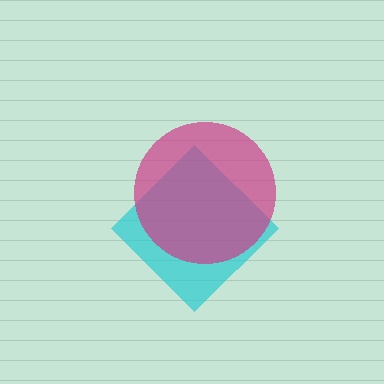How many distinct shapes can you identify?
There are 2 distinct shapes: a cyan diamond, a magenta circle.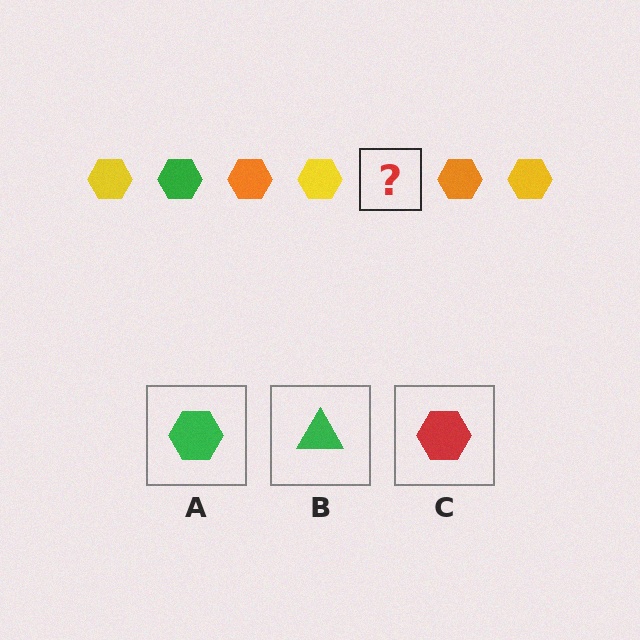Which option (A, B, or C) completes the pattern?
A.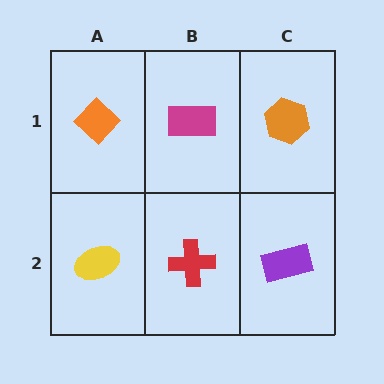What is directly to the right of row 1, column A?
A magenta rectangle.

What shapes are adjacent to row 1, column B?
A red cross (row 2, column B), an orange diamond (row 1, column A), an orange hexagon (row 1, column C).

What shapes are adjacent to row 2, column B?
A magenta rectangle (row 1, column B), a yellow ellipse (row 2, column A), a purple rectangle (row 2, column C).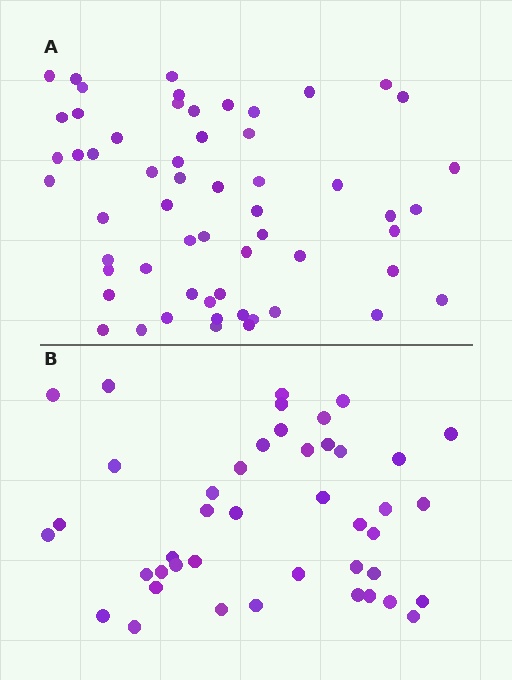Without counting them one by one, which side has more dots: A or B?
Region A (the top region) has more dots.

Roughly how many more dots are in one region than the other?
Region A has approximately 15 more dots than region B.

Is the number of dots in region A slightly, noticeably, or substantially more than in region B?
Region A has noticeably more, but not dramatically so. The ratio is roughly 1.3 to 1.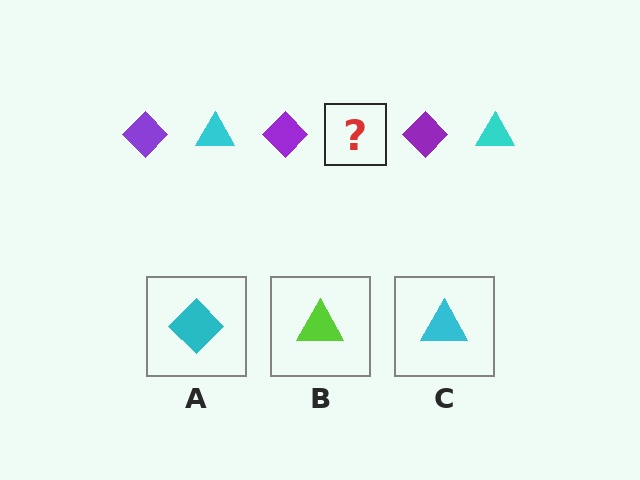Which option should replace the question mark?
Option C.